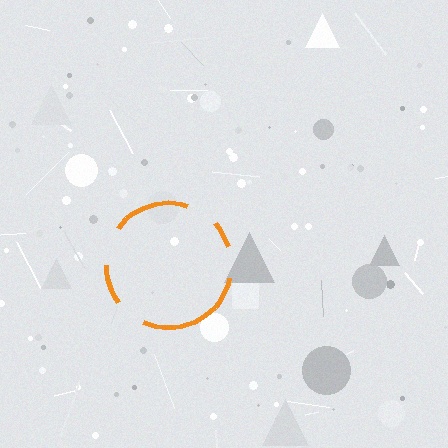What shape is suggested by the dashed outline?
The dashed outline suggests a circle.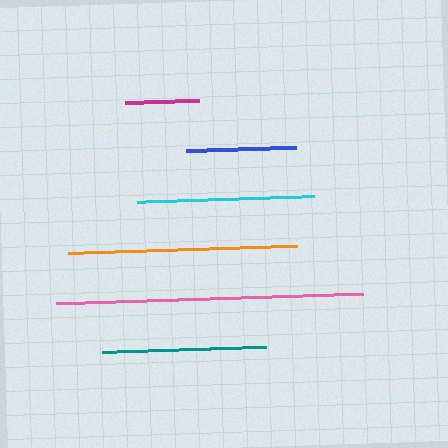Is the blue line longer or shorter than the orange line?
The orange line is longer than the blue line.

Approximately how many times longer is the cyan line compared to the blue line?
The cyan line is approximately 1.6 times the length of the blue line.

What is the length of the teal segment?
The teal segment is approximately 164 pixels long.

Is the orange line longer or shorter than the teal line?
The orange line is longer than the teal line.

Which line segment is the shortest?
The magenta line is the shortest at approximately 74 pixels.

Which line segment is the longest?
The pink line is the longest at approximately 306 pixels.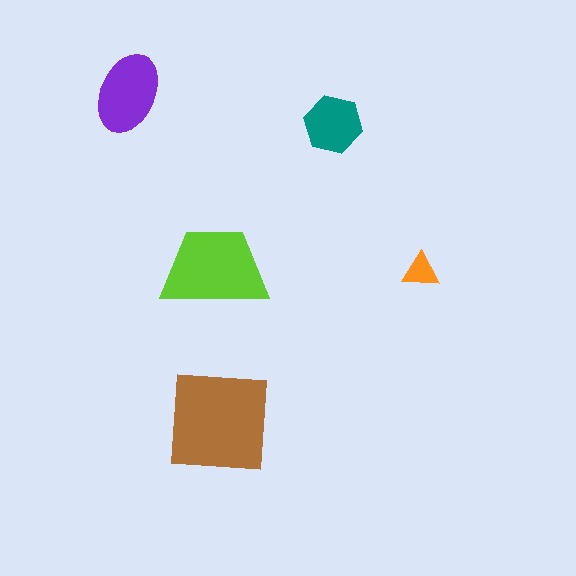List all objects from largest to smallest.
The brown square, the lime trapezoid, the purple ellipse, the teal hexagon, the orange triangle.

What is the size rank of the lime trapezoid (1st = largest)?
2nd.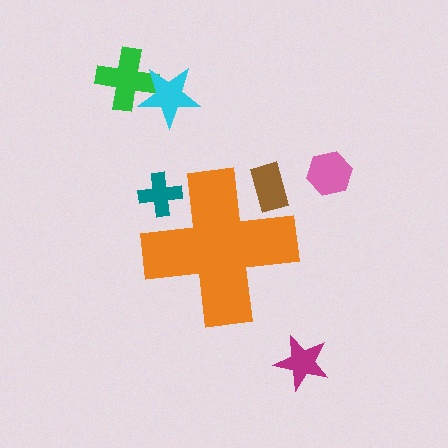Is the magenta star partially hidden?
No, the magenta star is fully visible.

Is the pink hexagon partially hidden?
No, the pink hexagon is fully visible.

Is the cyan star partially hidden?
No, the cyan star is fully visible.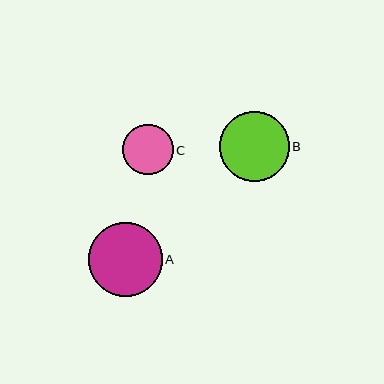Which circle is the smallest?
Circle C is the smallest with a size of approximately 50 pixels.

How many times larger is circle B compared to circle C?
Circle B is approximately 1.4 times the size of circle C.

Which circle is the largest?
Circle A is the largest with a size of approximately 74 pixels.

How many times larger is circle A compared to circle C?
Circle A is approximately 1.5 times the size of circle C.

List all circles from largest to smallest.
From largest to smallest: A, B, C.